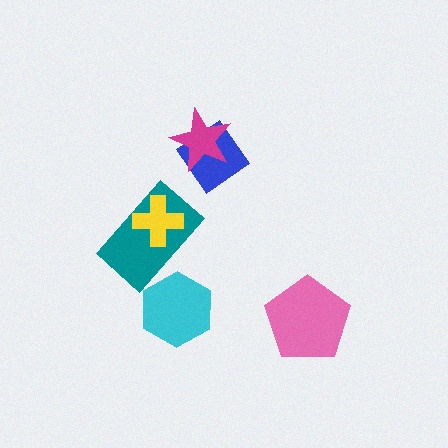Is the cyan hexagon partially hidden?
No, no other shape covers it.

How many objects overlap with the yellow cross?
1 object overlaps with the yellow cross.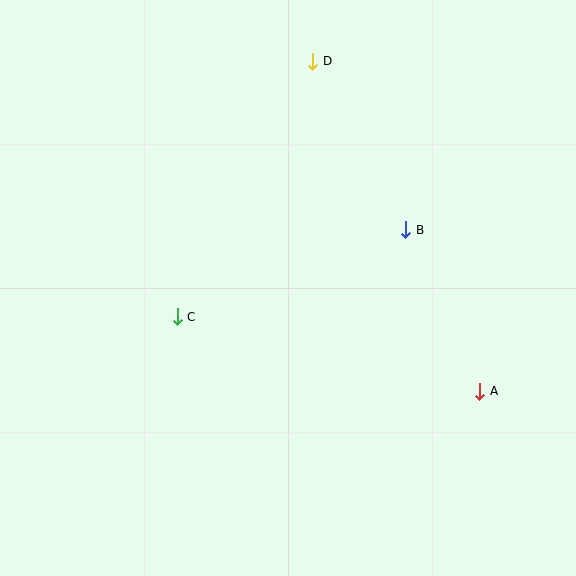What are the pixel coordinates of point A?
Point A is at (480, 391).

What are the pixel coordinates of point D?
Point D is at (313, 62).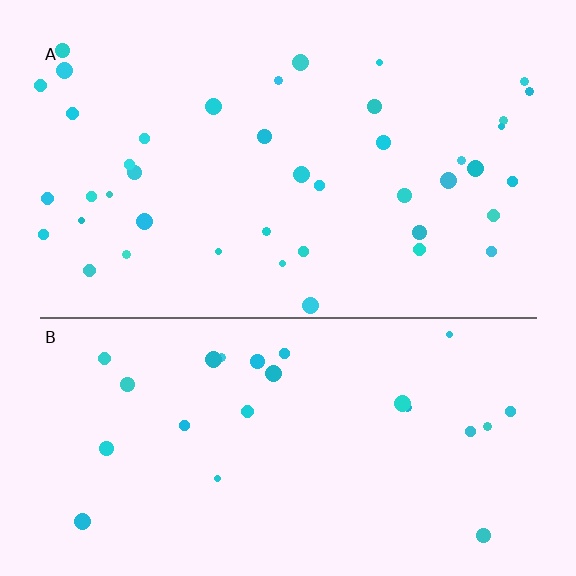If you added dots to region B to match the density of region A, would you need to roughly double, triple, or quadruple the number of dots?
Approximately double.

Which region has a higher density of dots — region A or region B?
A (the top).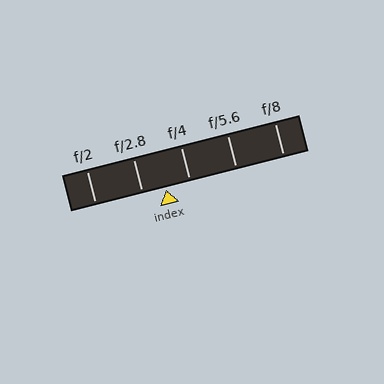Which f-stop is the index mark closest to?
The index mark is closest to f/2.8.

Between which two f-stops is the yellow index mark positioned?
The index mark is between f/2.8 and f/4.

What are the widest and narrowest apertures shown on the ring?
The widest aperture shown is f/2 and the narrowest is f/8.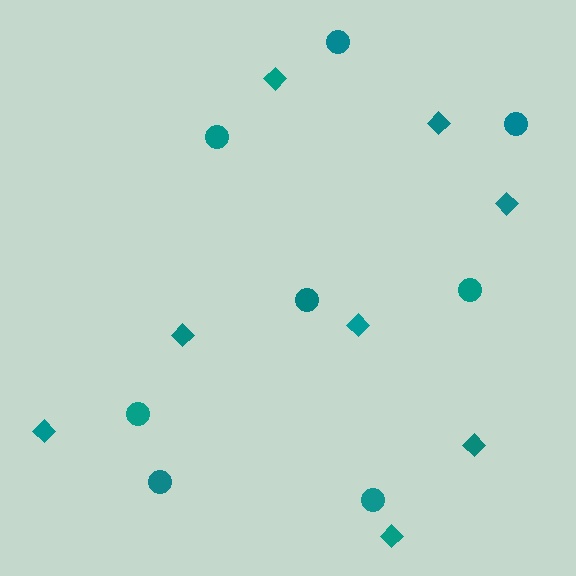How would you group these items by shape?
There are 2 groups: one group of diamonds (8) and one group of circles (8).